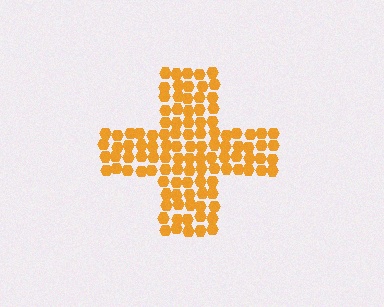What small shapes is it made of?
It is made of small hexagons.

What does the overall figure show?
The overall figure shows a cross.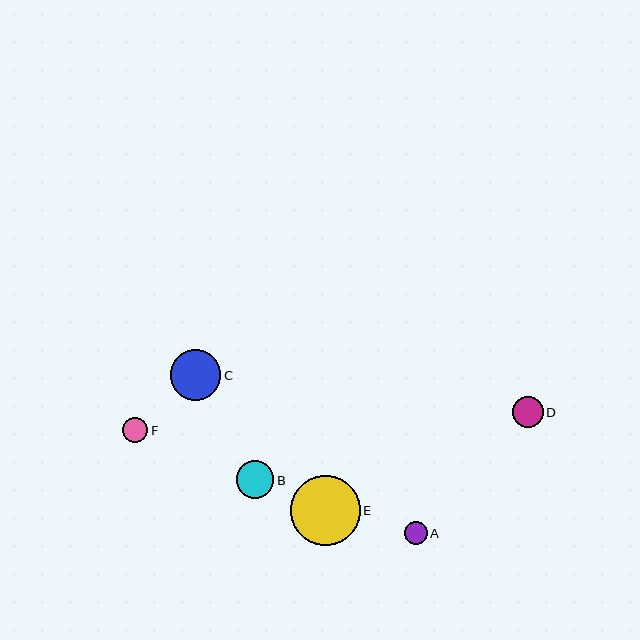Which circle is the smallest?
Circle A is the smallest with a size of approximately 23 pixels.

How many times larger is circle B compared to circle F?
Circle B is approximately 1.5 times the size of circle F.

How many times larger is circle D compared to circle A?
Circle D is approximately 1.3 times the size of circle A.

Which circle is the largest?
Circle E is the largest with a size of approximately 70 pixels.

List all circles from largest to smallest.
From largest to smallest: E, C, B, D, F, A.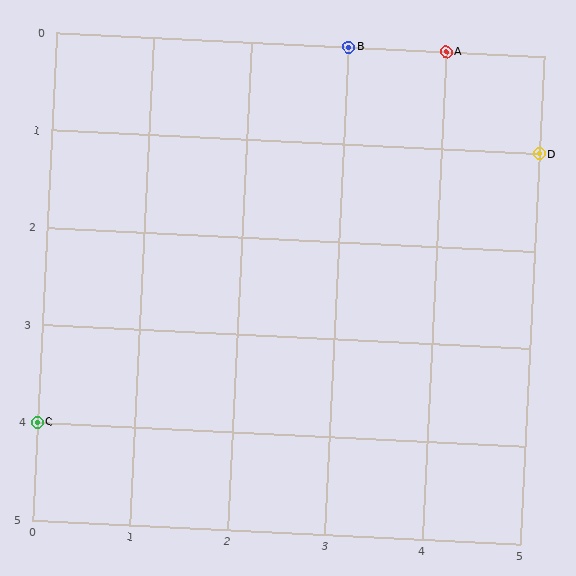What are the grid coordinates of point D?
Point D is at grid coordinates (5, 1).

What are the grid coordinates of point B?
Point B is at grid coordinates (3, 0).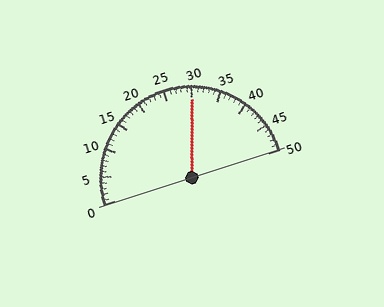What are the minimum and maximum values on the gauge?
The gauge ranges from 0 to 50.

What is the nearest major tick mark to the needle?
The nearest major tick mark is 30.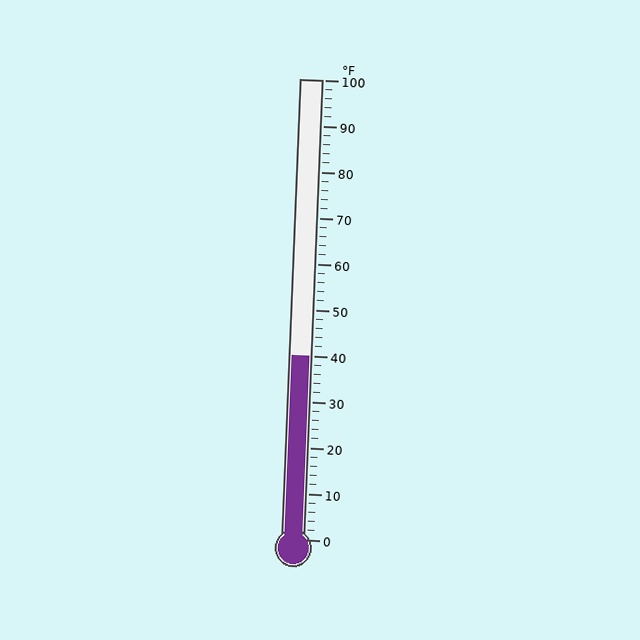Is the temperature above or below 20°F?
The temperature is above 20°F.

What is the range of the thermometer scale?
The thermometer scale ranges from 0°F to 100°F.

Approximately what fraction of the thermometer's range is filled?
The thermometer is filled to approximately 40% of its range.